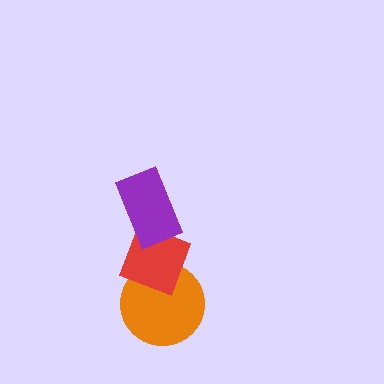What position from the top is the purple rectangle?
The purple rectangle is 1st from the top.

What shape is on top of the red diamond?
The purple rectangle is on top of the red diamond.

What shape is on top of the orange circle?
The red diamond is on top of the orange circle.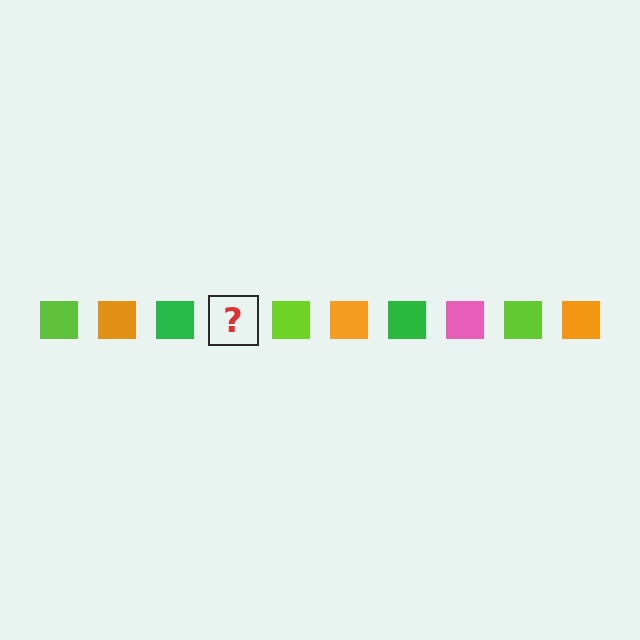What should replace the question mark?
The question mark should be replaced with a pink square.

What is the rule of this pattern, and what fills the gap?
The rule is that the pattern cycles through lime, orange, green, pink squares. The gap should be filled with a pink square.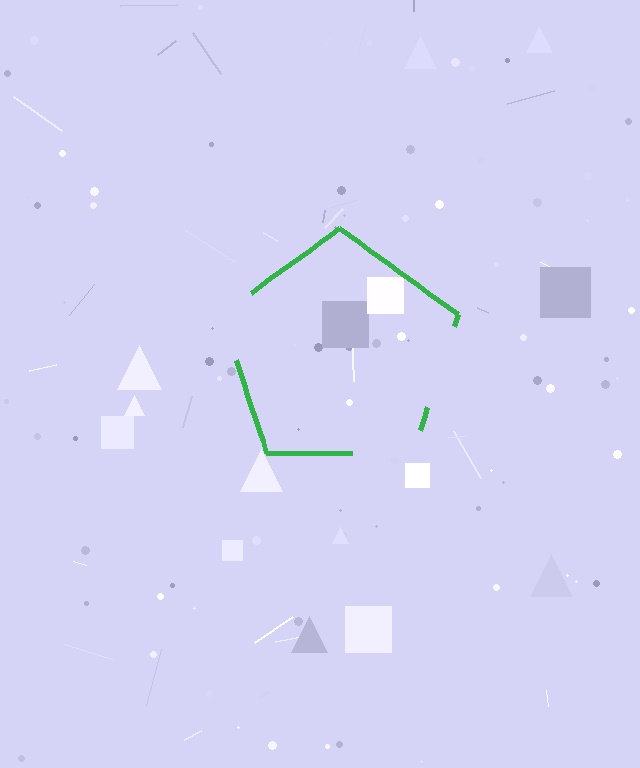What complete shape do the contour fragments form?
The contour fragments form a pentagon.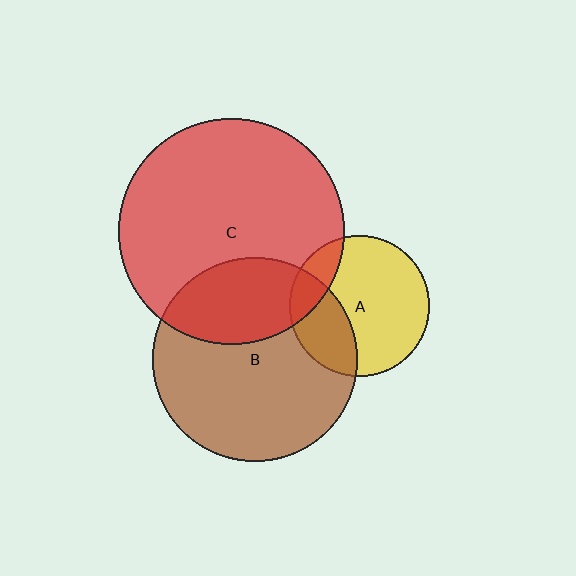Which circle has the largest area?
Circle C (red).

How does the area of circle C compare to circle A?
Approximately 2.6 times.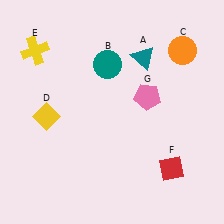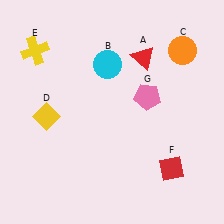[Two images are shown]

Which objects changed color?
A changed from teal to red. B changed from teal to cyan.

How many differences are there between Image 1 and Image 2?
There are 2 differences between the two images.